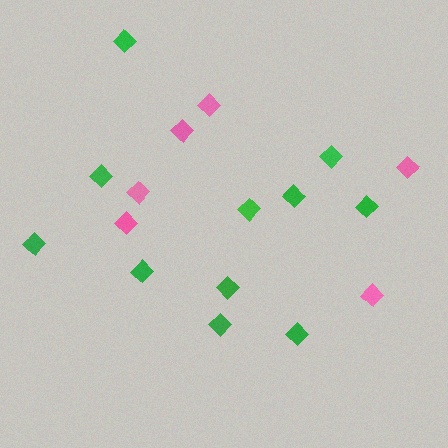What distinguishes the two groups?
There are 2 groups: one group of pink diamonds (6) and one group of green diamonds (11).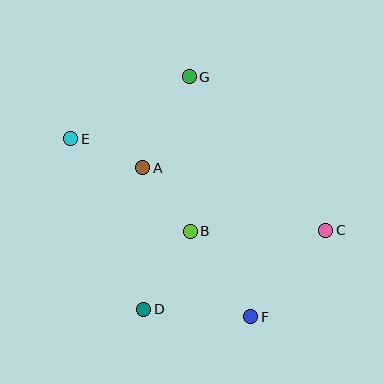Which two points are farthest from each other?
Points C and E are farthest from each other.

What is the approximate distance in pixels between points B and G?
The distance between B and G is approximately 154 pixels.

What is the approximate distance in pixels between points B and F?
The distance between B and F is approximately 105 pixels.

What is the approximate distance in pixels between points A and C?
The distance between A and C is approximately 194 pixels.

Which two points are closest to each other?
Points A and E are closest to each other.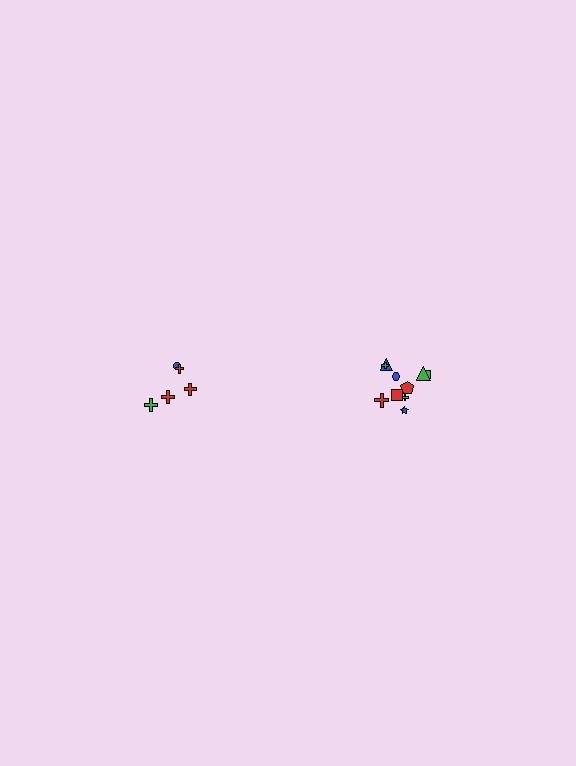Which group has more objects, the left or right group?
The right group.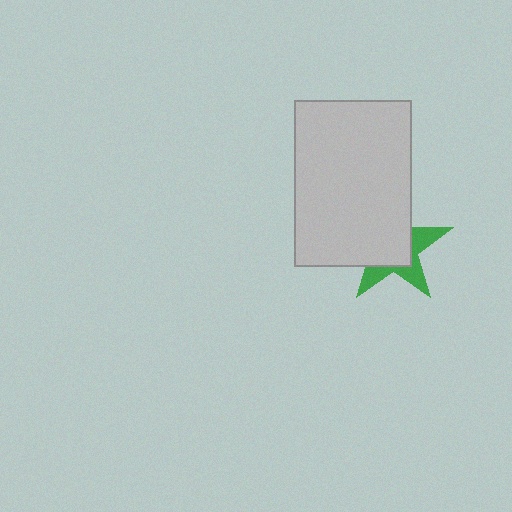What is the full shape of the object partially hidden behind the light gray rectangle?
The partially hidden object is a green star.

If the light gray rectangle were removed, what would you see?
You would see the complete green star.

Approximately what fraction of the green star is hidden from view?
Roughly 62% of the green star is hidden behind the light gray rectangle.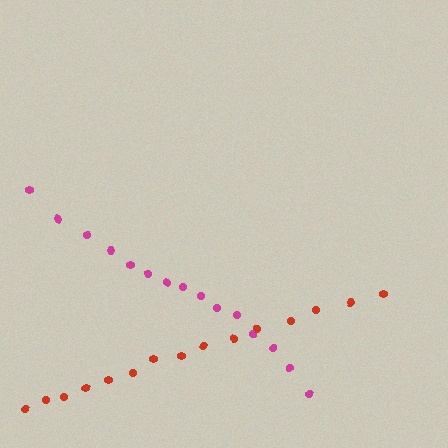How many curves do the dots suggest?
There are 2 distinct paths.